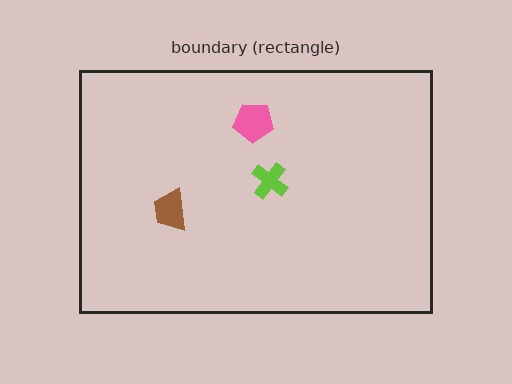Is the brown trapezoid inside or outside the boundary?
Inside.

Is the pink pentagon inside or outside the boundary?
Inside.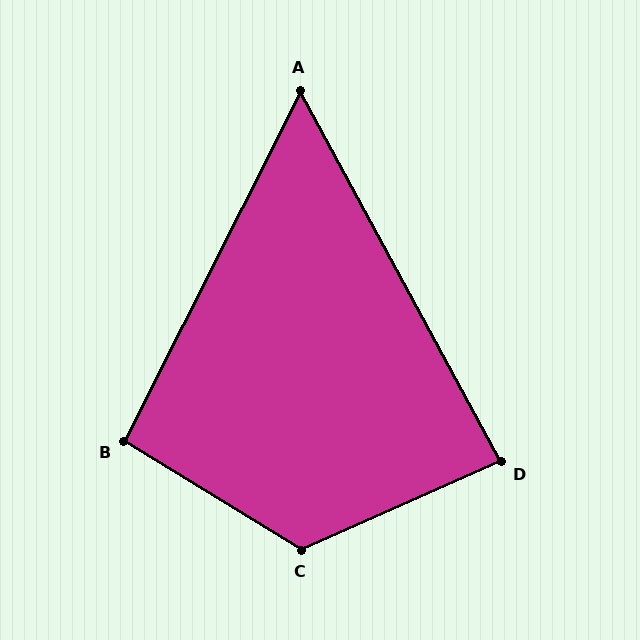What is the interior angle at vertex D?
Approximately 85 degrees (approximately right).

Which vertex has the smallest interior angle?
A, at approximately 55 degrees.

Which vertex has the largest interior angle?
C, at approximately 125 degrees.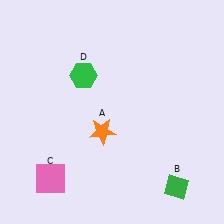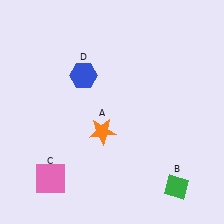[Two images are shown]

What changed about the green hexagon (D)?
In Image 1, D is green. In Image 2, it changed to blue.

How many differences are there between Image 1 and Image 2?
There is 1 difference between the two images.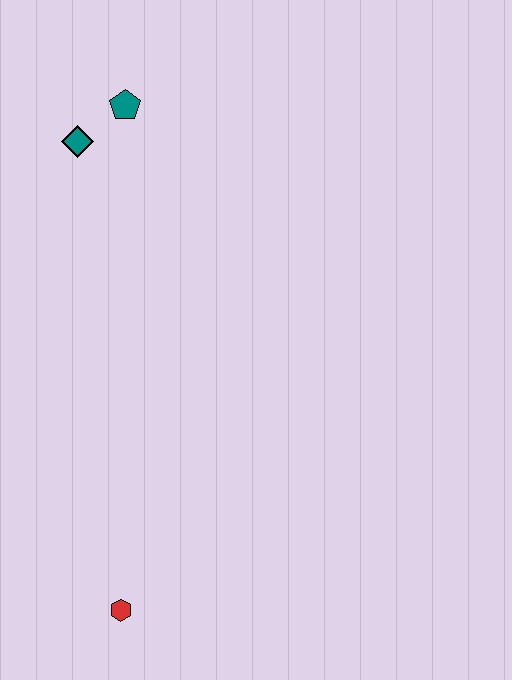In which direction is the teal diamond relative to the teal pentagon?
The teal diamond is to the left of the teal pentagon.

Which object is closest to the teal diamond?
The teal pentagon is closest to the teal diamond.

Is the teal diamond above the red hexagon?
Yes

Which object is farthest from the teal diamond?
The red hexagon is farthest from the teal diamond.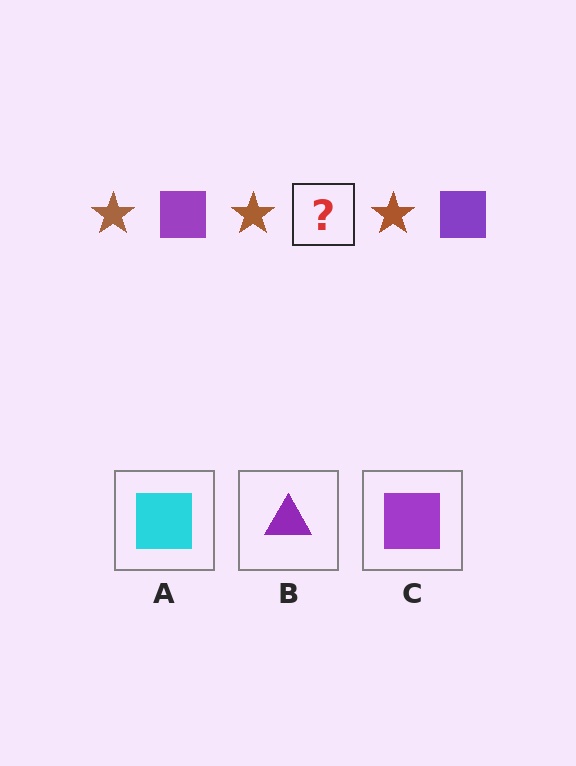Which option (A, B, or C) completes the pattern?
C.